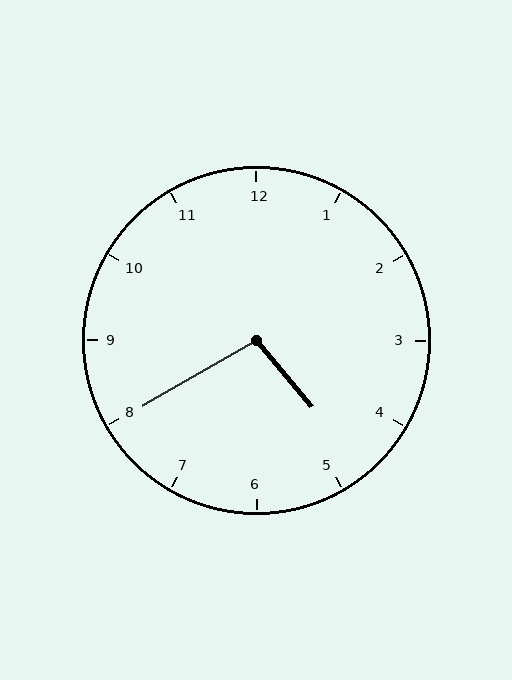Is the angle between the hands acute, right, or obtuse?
It is obtuse.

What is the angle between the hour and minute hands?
Approximately 100 degrees.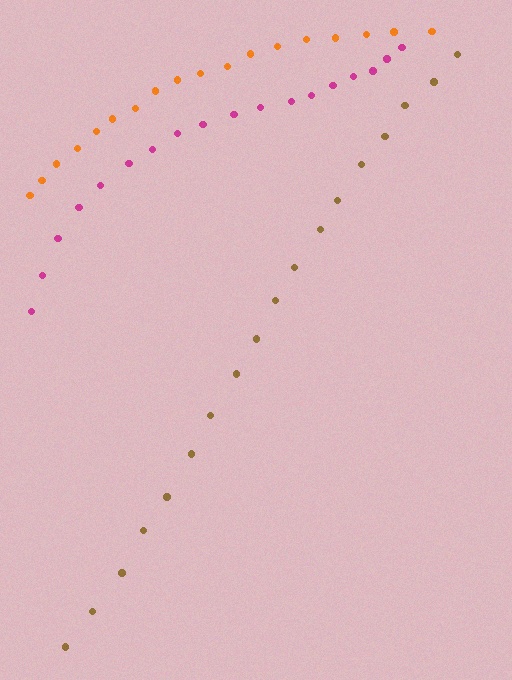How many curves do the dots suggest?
There are 3 distinct paths.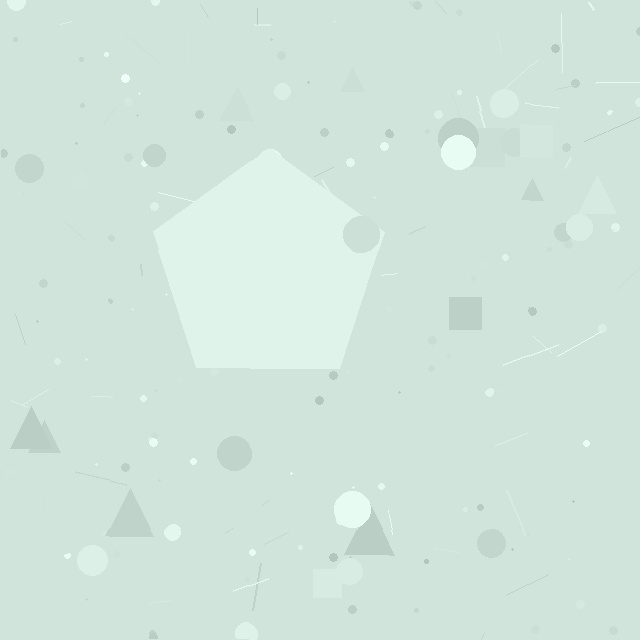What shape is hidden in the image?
A pentagon is hidden in the image.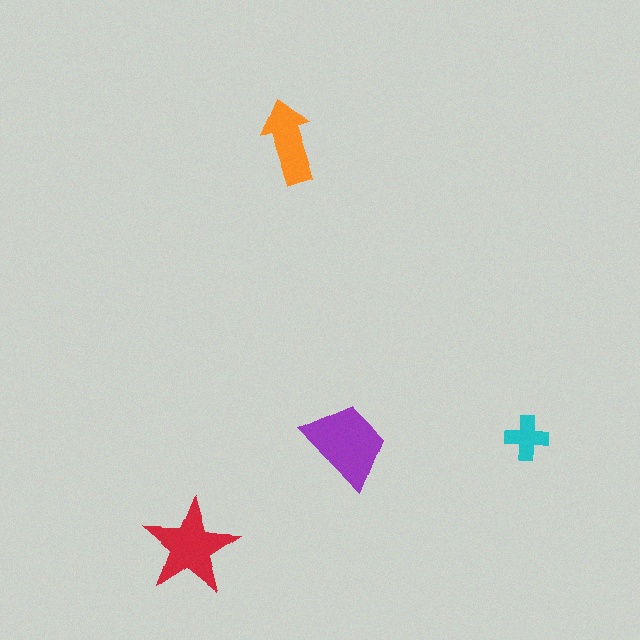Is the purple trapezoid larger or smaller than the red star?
Larger.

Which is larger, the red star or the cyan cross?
The red star.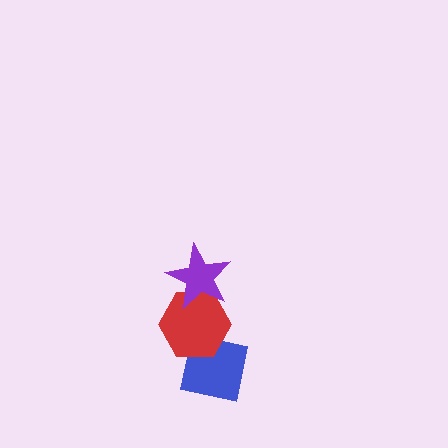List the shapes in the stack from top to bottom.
From top to bottom: the purple star, the red hexagon, the blue square.